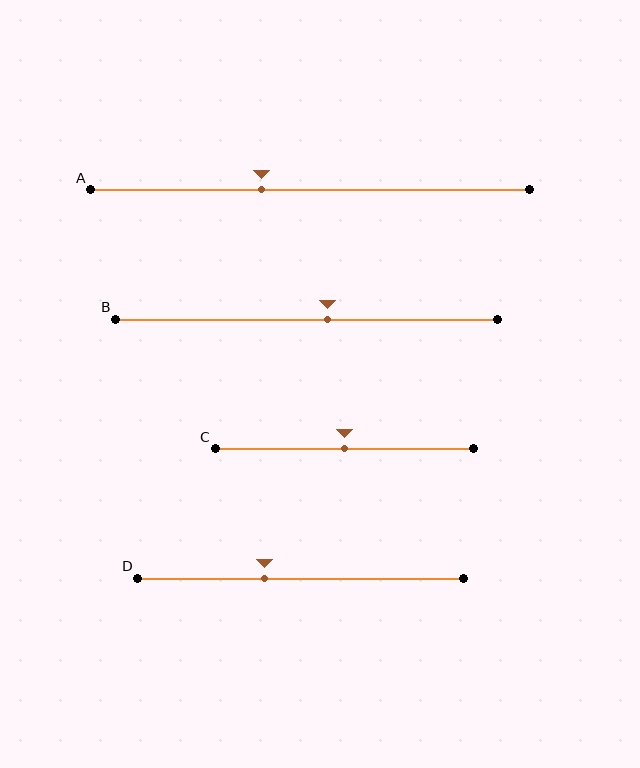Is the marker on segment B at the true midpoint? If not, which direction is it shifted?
No, the marker on segment B is shifted to the right by about 5% of the segment length.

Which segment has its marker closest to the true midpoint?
Segment C has its marker closest to the true midpoint.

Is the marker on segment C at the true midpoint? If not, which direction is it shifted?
Yes, the marker on segment C is at the true midpoint.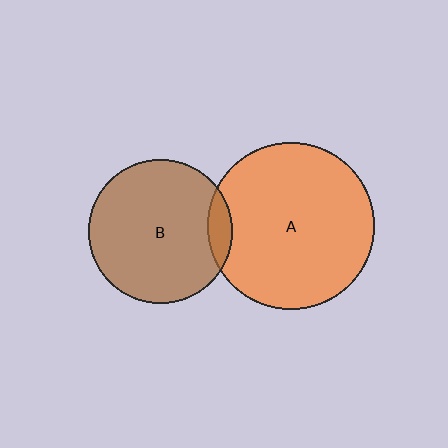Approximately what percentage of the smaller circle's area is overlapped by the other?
Approximately 10%.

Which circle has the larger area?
Circle A (orange).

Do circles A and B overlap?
Yes.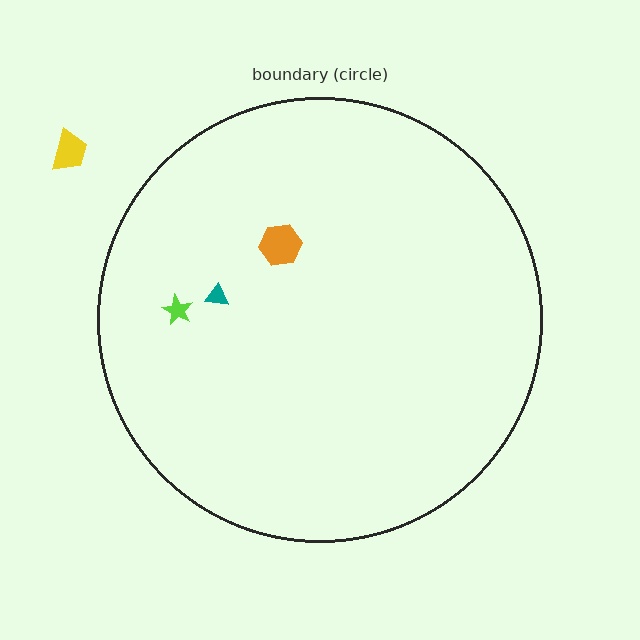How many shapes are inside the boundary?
3 inside, 1 outside.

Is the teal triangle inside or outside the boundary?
Inside.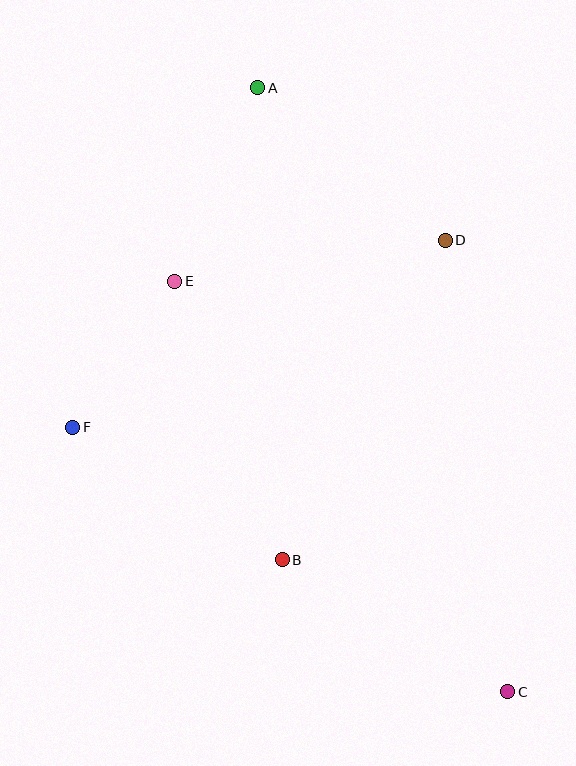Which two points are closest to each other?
Points E and F are closest to each other.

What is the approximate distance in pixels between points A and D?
The distance between A and D is approximately 242 pixels.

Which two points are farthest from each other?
Points A and C are farthest from each other.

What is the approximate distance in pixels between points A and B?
The distance between A and B is approximately 472 pixels.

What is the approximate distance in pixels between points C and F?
The distance between C and F is approximately 509 pixels.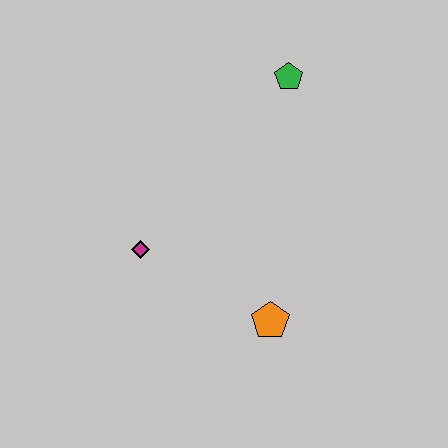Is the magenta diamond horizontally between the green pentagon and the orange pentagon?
No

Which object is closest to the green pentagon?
The magenta diamond is closest to the green pentagon.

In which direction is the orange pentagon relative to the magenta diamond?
The orange pentagon is to the right of the magenta diamond.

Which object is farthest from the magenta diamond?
The green pentagon is farthest from the magenta diamond.